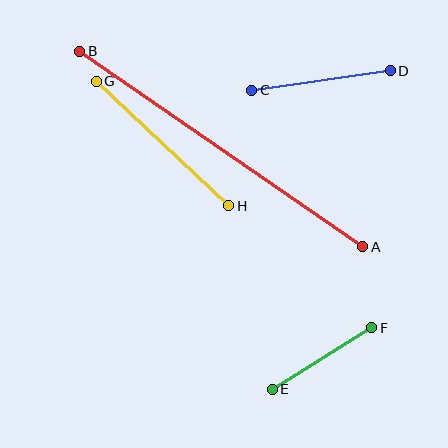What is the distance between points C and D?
The distance is approximately 140 pixels.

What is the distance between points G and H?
The distance is approximately 182 pixels.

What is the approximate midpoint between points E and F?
The midpoint is at approximately (322, 358) pixels.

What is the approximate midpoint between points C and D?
The midpoint is at approximately (321, 80) pixels.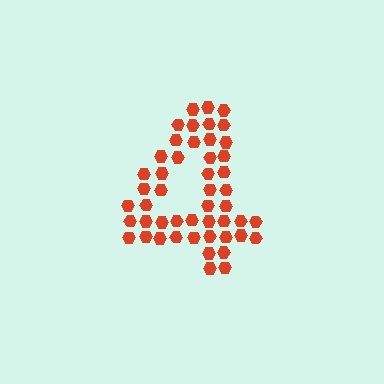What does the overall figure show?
The overall figure shows the digit 4.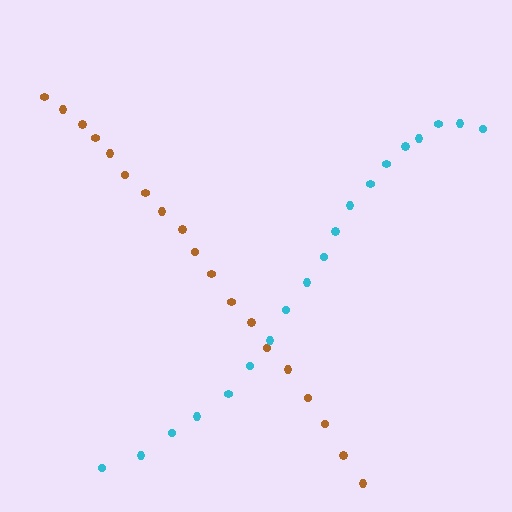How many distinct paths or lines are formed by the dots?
There are 2 distinct paths.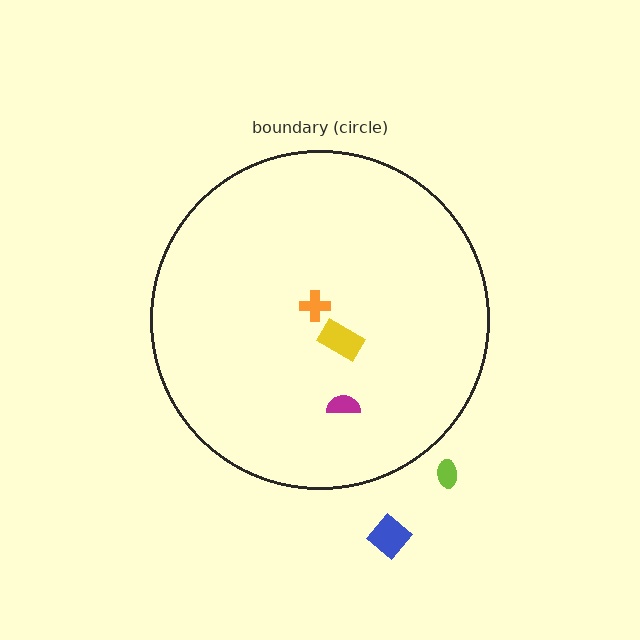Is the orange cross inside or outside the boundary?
Inside.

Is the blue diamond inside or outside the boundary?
Outside.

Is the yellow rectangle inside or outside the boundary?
Inside.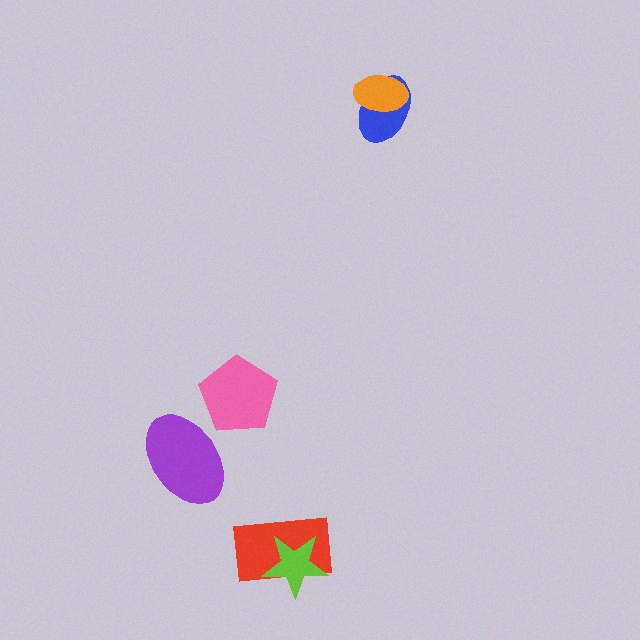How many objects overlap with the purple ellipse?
0 objects overlap with the purple ellipse.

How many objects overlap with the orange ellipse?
1 object overlaps with the orange ellipse.